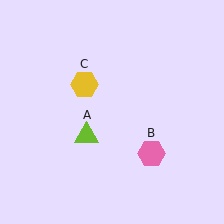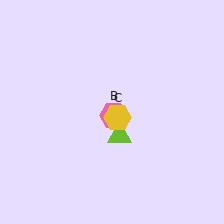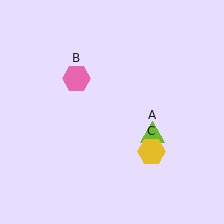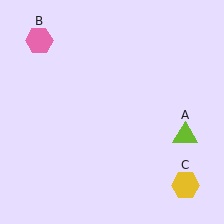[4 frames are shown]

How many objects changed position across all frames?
3 objects changed position: lime triangle (object A), pink hexagon (object B), yellow hexagon (object C).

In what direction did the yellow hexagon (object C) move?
The yellow hexagon (object C) moved down and to the right.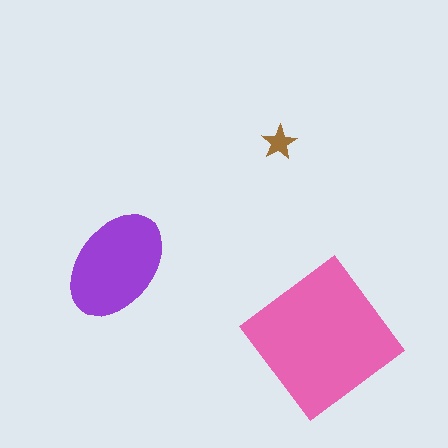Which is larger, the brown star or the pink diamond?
The pink diamond.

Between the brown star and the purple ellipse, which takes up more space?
The purple ellipse.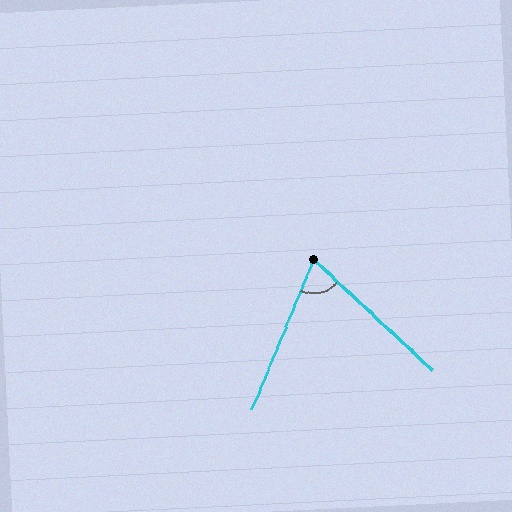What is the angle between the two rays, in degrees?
Approximately 69 degrees.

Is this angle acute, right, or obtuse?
It is acute.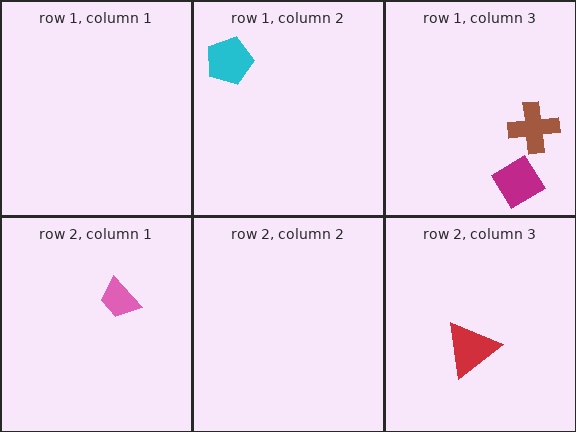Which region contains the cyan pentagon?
The row 1, column 2 region.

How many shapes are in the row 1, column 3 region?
2.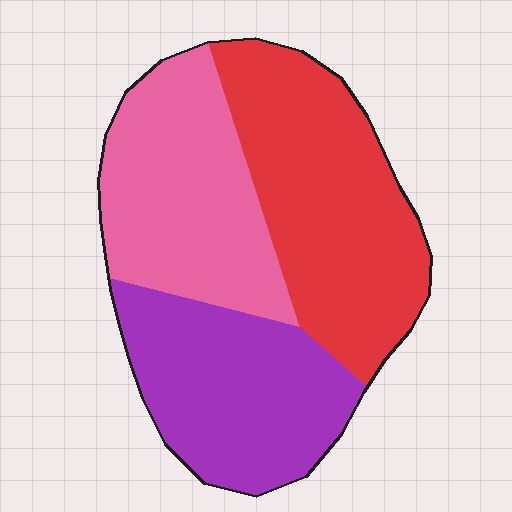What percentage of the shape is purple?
Purple takes up about one third (1/3) of the shape.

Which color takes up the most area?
Red, at roughly 40%.